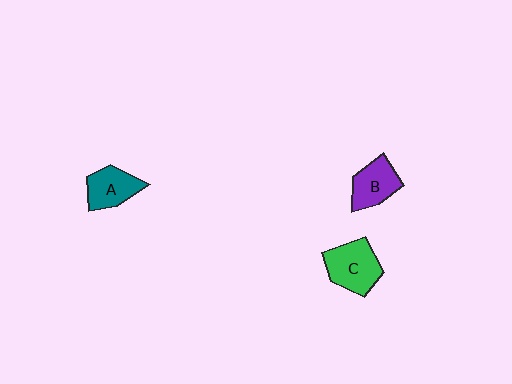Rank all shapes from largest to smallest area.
From largest to smallest: C (green), A (teal), B (purple).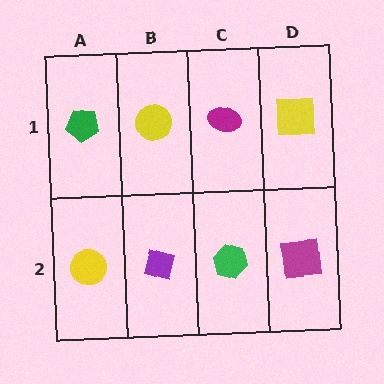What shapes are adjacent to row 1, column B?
A purple square (row 2, column B), a green pentagon (row 1, column A), a magenta ellipse (row 1, column C).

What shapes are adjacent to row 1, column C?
A green hexagon (row 2, column C), a yellow circle (row 1, column B), a yellow square (row 1, column D).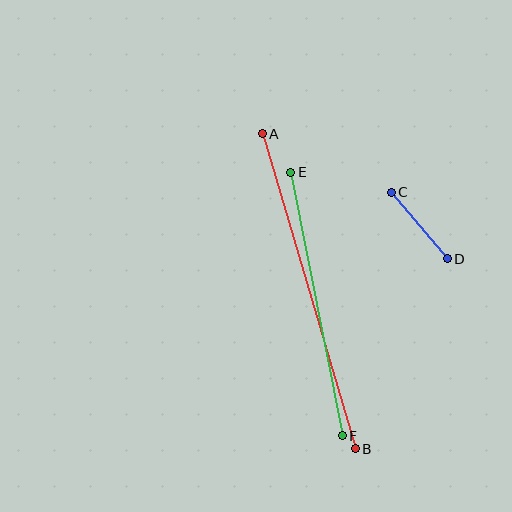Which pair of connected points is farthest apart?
Points A and B are farthest apart.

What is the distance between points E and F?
The distance is approximately 269 pixels.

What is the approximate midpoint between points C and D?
The midpoint is at approximately (419, 225) pixels.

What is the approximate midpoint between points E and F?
The midpoint is at approximately (316, 304) pixels.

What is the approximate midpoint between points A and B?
The midpoint is at approximately (309, 291) pixels.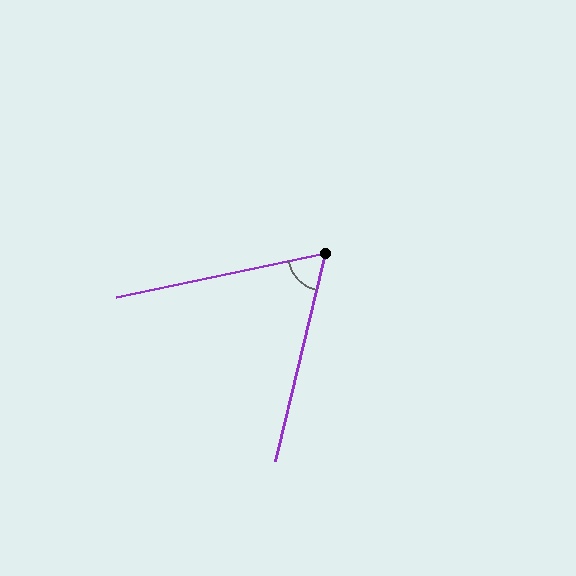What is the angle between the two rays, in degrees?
Approximately 65 degrees.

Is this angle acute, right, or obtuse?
It is acute.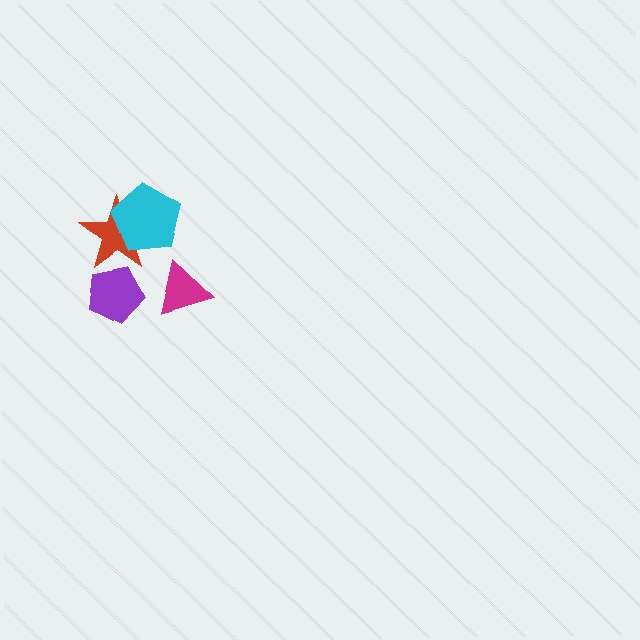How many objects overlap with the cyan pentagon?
1 object overlaps with the cyan pentagon.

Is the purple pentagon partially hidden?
No, no other shape covers it.